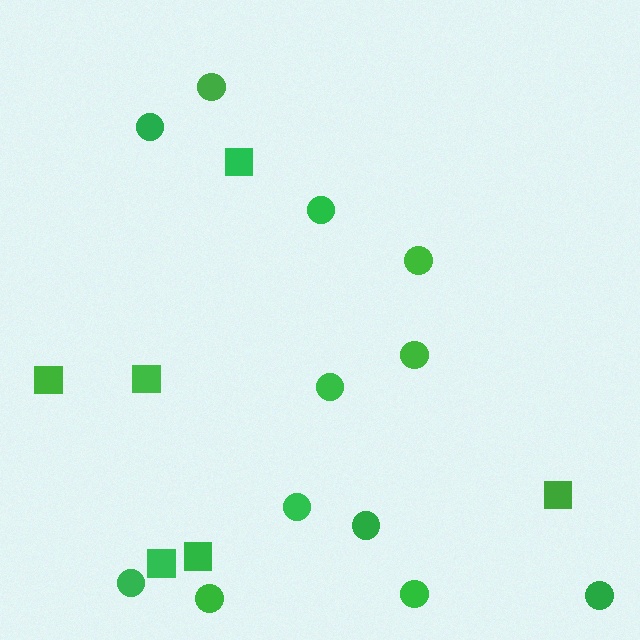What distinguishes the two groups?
There are 2 groups: one group of circles (12) and one group of squares (6).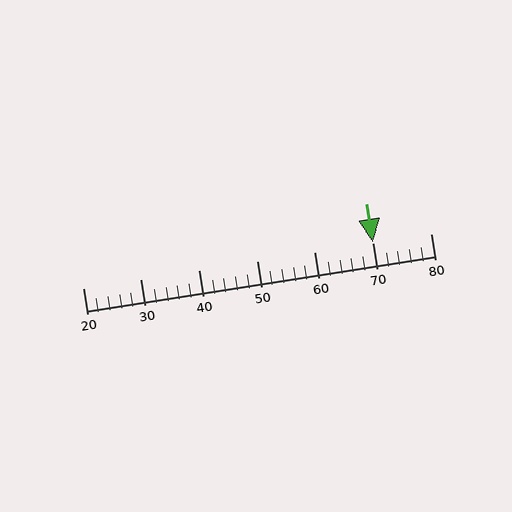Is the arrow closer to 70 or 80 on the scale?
The arrow is closer to 70.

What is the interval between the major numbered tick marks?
The major tick marks are spaced 10 units apart.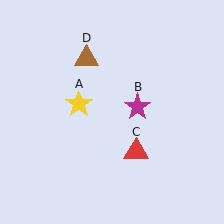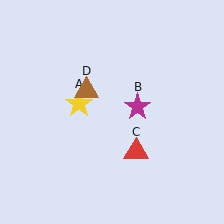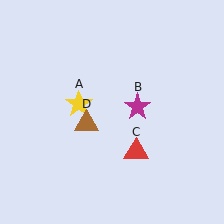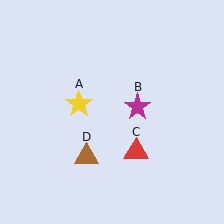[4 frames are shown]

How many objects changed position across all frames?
1 object changed position: brown triangle (object D).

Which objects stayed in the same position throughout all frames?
Yellow star (object A) and magenta star (object B) and red triangle (object C) remained stationary.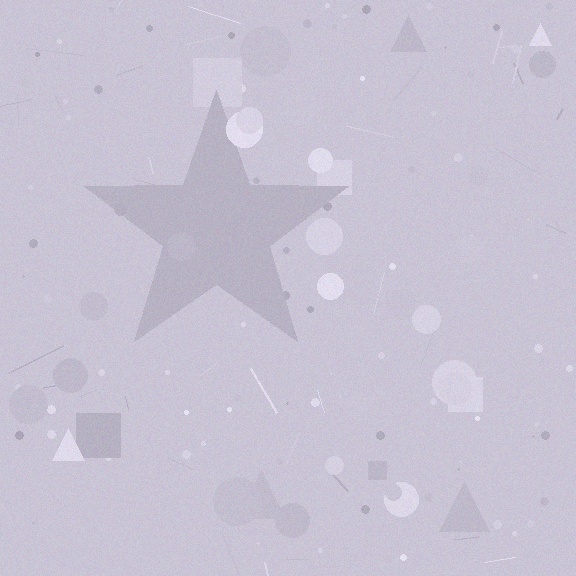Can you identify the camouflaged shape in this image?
The camouflaged shape is a star.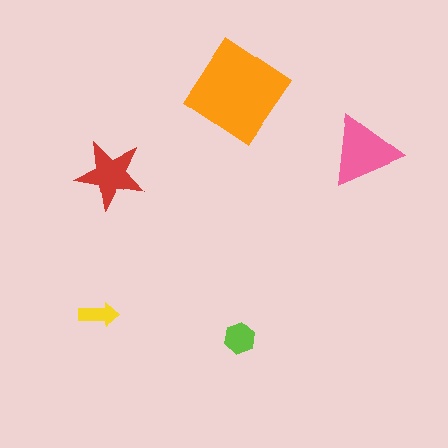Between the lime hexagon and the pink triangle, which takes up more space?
The pink triangle.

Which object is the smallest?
The yellow arrow.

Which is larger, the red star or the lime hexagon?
The red star.